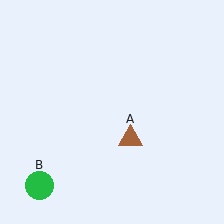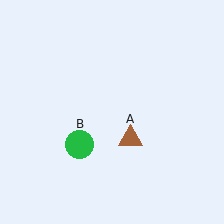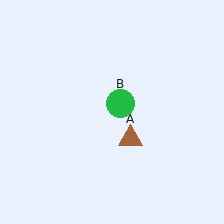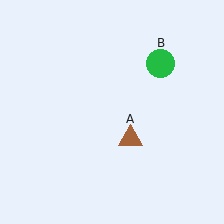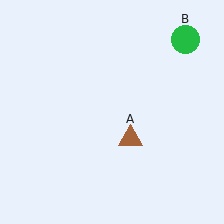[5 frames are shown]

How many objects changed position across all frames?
1 object changed position: green circle (object B).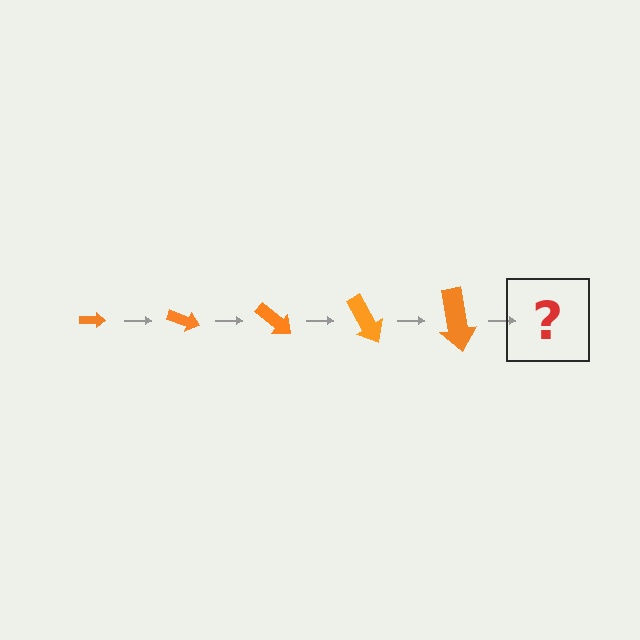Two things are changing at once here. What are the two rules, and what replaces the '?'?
The two rules are that the arrow grows larger each step and it rotates 20 degrees each step. The '?' should be an arrow, larger than the previous one and rotated 100 degrees from the start.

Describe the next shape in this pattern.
It should be an arrow, larger than the previous one and rotated 100 degrees from the start.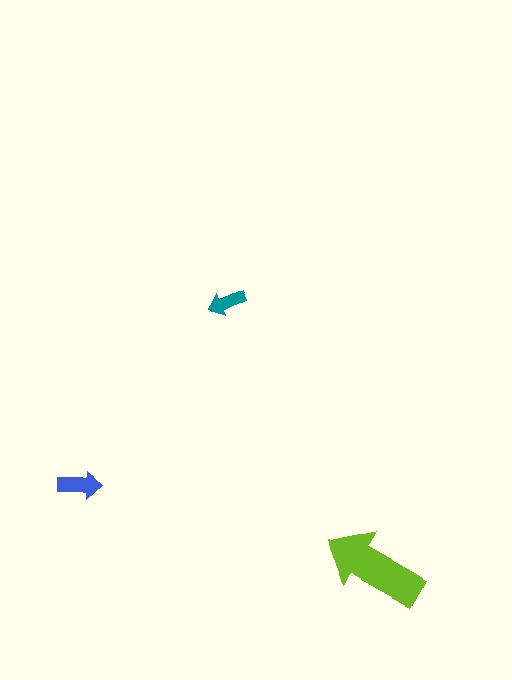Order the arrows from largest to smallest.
the lime one, the blue one, the teal one.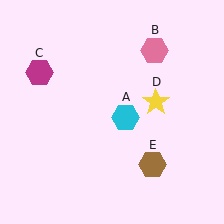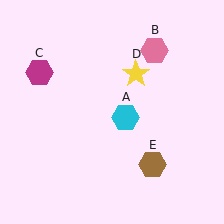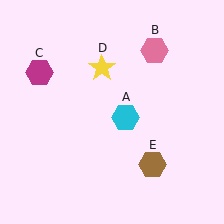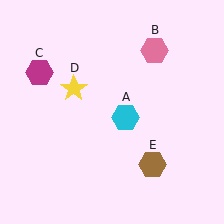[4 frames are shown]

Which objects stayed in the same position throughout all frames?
Cyan hexagon (object A) and pink hexagon (object B) and magenta hexagon (object C) and brown hexagon (object E) remained stationary.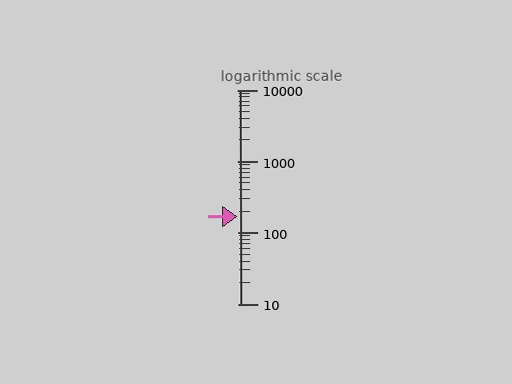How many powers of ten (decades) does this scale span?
The scale spans 3 decades, from 10 to 10000.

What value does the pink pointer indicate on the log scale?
The pointer indicates approximately 170.